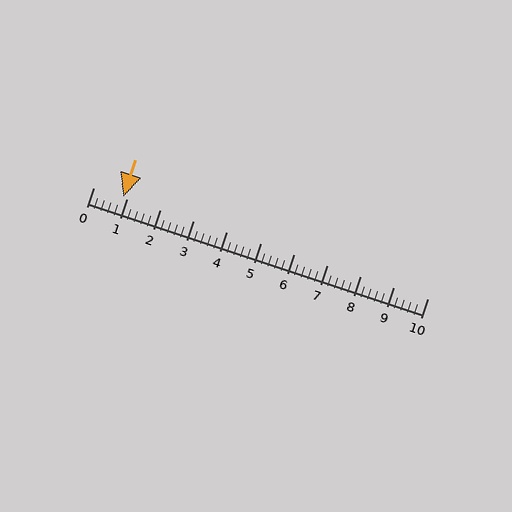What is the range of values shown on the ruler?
The ruler shows values from 0 to 10.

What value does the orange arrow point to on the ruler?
The orange arrow points to approximately 0.9.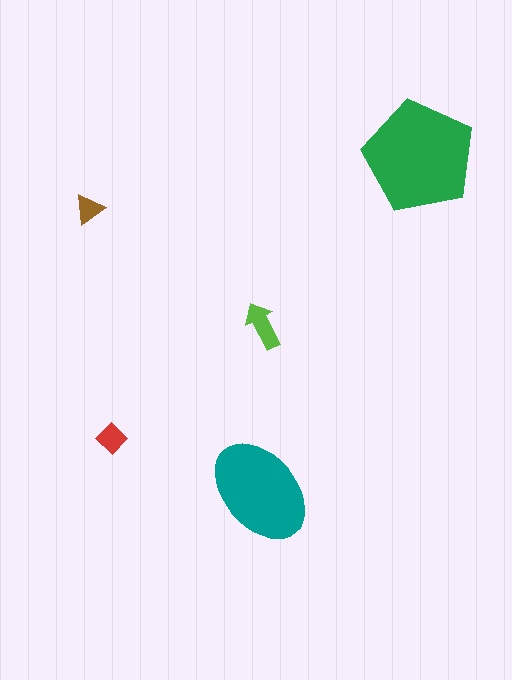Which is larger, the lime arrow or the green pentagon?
The green pentagon.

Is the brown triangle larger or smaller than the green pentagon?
Smaller.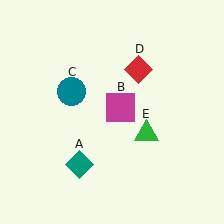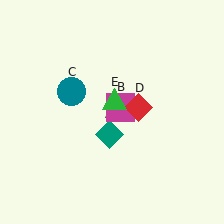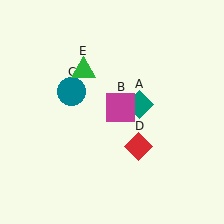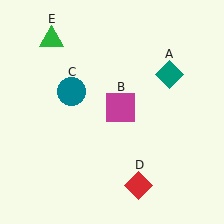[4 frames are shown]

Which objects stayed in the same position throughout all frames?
Magenta square (object B) and teal circle (object C) remained stationary.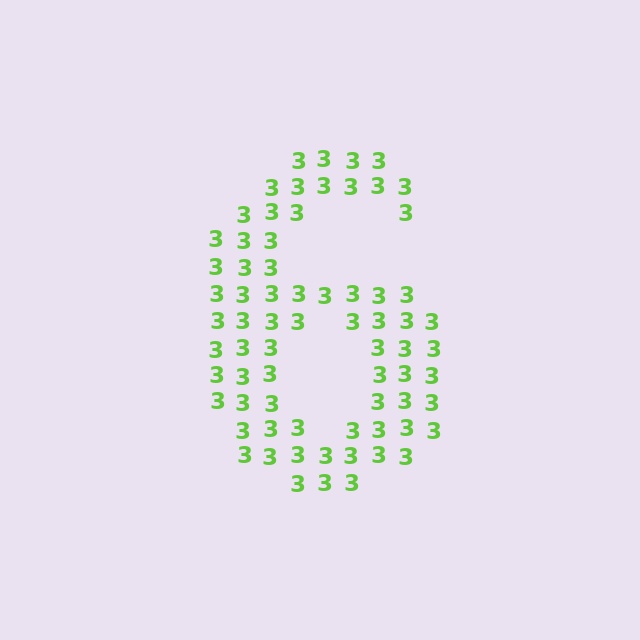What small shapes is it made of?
It is made of small digit 3's.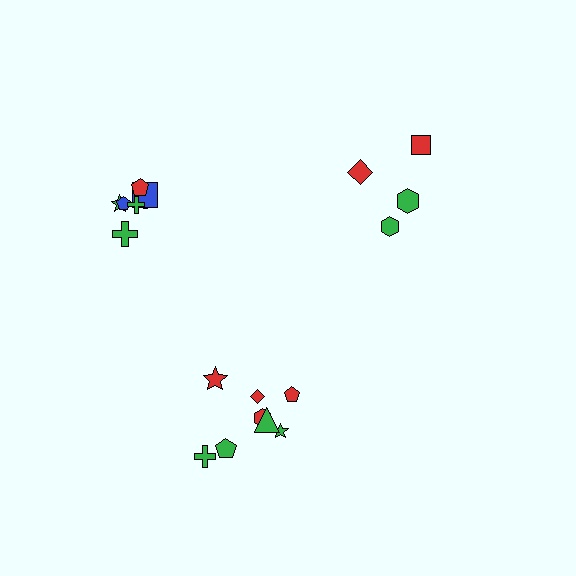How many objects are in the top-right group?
There are 4 objects.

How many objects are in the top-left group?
There are 7 objects.